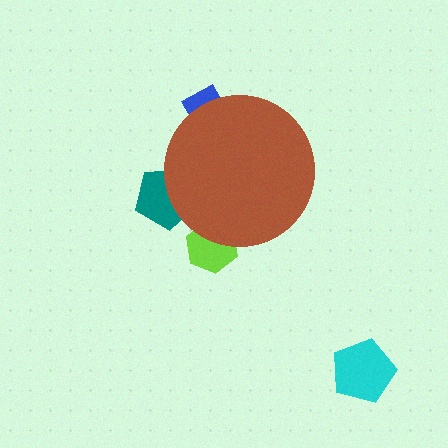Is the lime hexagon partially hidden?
Yes, the lime hexagon is partially hidden behind the brown circle.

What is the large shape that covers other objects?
A brown circle.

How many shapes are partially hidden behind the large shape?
3 shapes are partially hidden.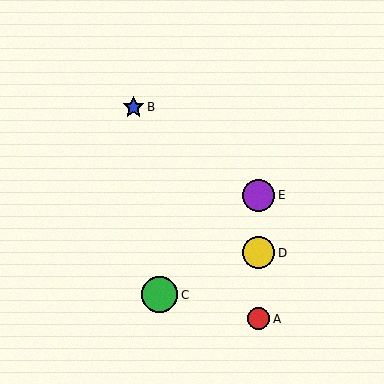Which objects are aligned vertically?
Objects A, D, E are aligned vertically.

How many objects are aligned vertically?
3 objects (A, D, E) are aligned vertically.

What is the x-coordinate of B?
Object B is at x≈133.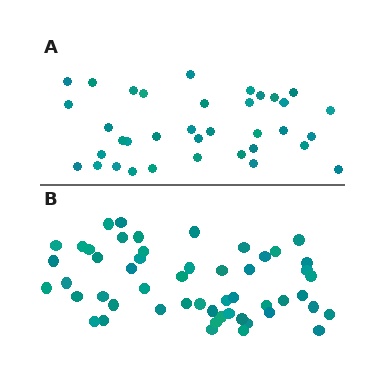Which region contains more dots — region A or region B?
Region B (the bottom region) has more dots.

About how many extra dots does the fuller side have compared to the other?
Region B has approximately 15 more dots than region A.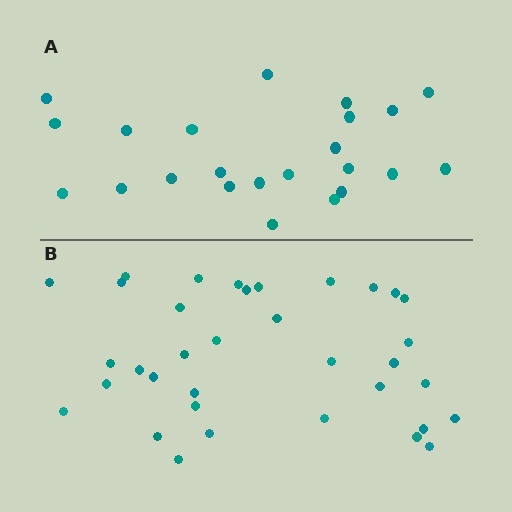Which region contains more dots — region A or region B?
Region B (the bottom region) has more dots.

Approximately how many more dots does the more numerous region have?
Region B has roughly 12 or so more dots than region A.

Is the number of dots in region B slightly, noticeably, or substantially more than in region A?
Region B has substantially more. The ratio is roughly 1.5 to 1.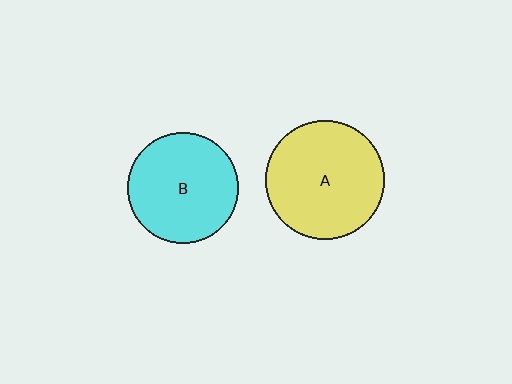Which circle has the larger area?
Circle A (yellow).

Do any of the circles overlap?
No, none of the circles overlap.